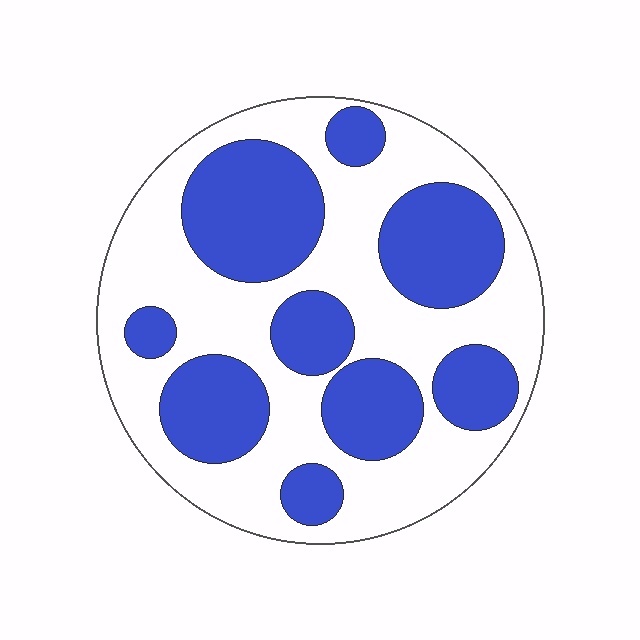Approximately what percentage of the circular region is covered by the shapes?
Approximately 40%.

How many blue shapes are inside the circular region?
9.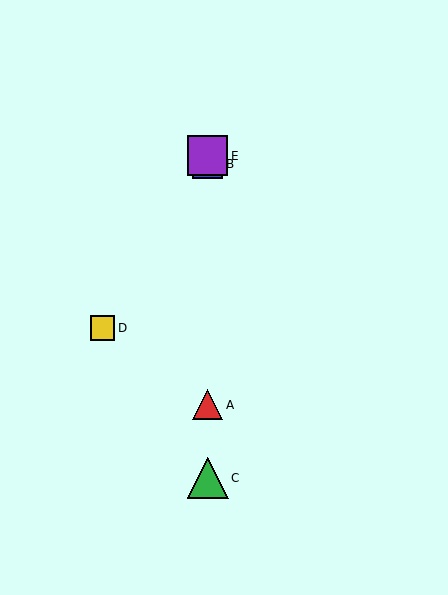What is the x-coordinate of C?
Object C is at x≈208.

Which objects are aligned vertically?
Objects A, B, C, E are aligned vertically.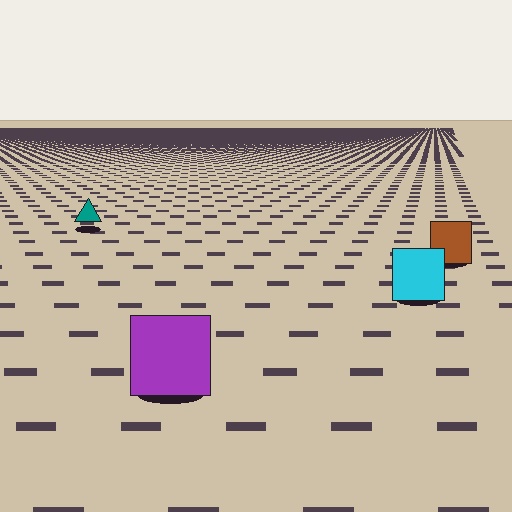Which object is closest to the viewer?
The purple square is closest. The texture marks near it are larger and more spread out.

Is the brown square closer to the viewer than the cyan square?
No. The cyan square is closer — you can tell from the texture gradient: the ground texture is coarser near it.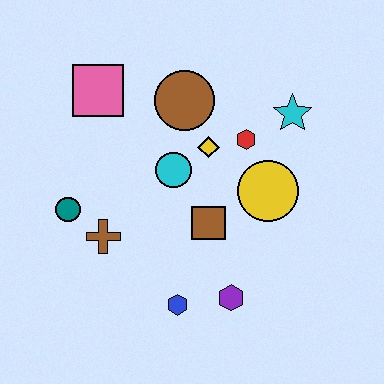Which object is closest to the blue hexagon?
The purple hexagon is closest to the blue hexagon.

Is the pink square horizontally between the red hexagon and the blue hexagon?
No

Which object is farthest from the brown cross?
The cyan star is farthest from the brown cross.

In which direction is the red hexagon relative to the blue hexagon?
The red hexagon is above the blue hexagon.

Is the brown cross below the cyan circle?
Yes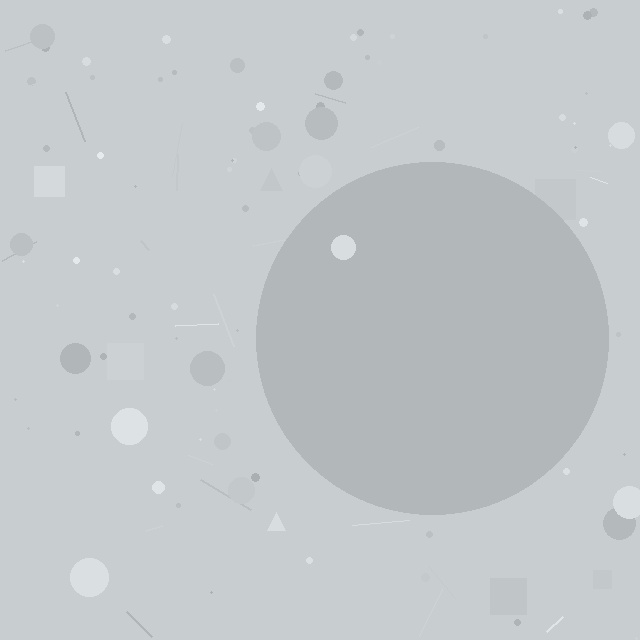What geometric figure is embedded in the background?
A circle is embedded in the background.